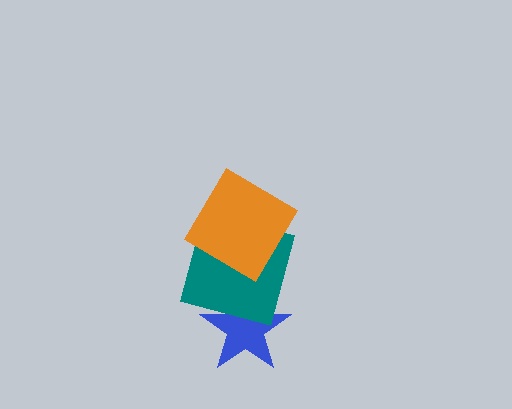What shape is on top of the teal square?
The orange diamond is on top of the teal square.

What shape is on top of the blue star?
The teal square is on top of the blue star.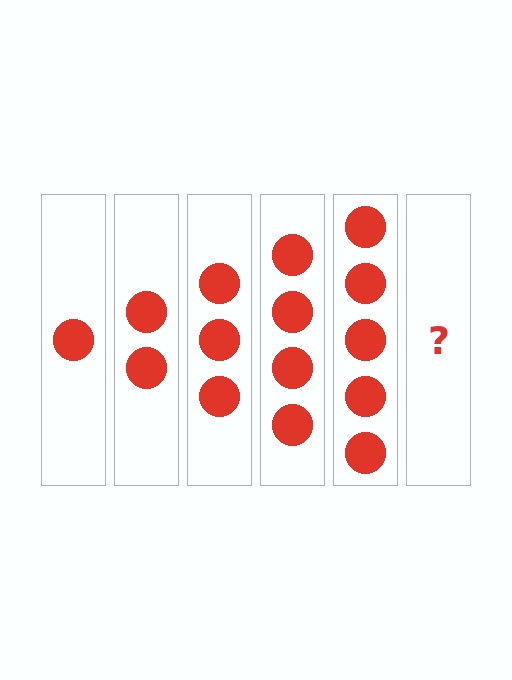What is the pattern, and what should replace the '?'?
The pattern is that each step adds one more circle. The '?' should be 6 circles.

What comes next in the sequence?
The next element should be 6 circles.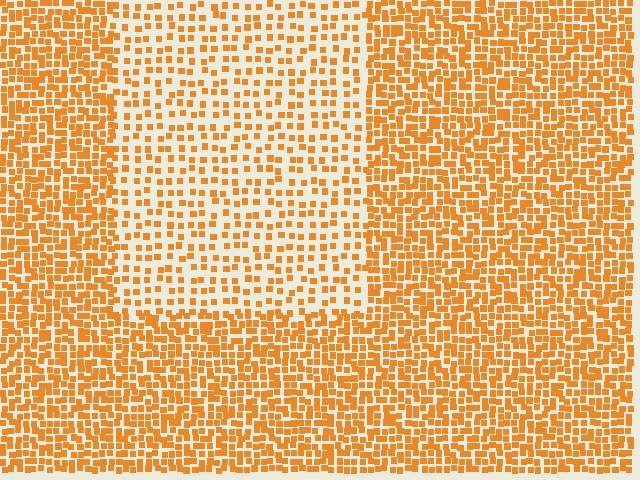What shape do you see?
I see a rectangle.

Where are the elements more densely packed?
The elements are more densely packed outside the rectangle boundary.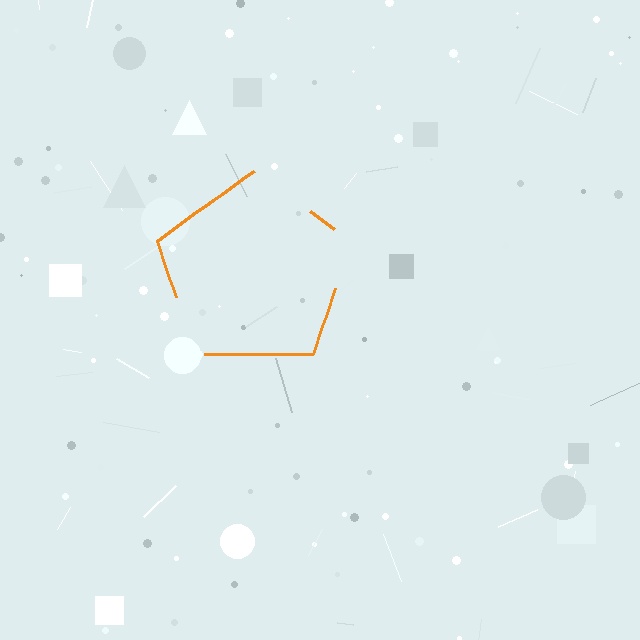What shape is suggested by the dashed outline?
The dashed outline suggests a pentagon.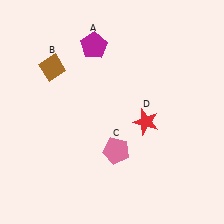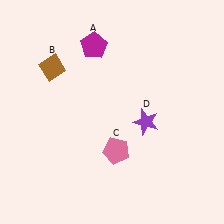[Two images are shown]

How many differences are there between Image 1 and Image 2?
There is 1 difference between the two images.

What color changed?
The star (D) changed from red in Image 1 to purple in Image 2.